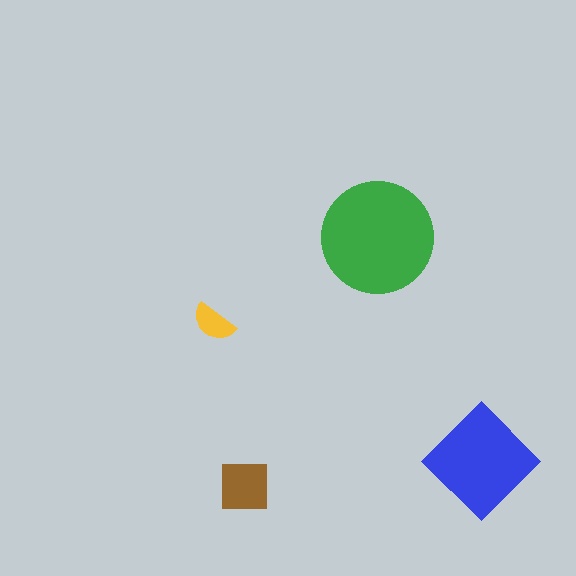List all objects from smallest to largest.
The yellow semicircle, the brown square, the blue diamond, the green circle.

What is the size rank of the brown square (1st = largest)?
3rd.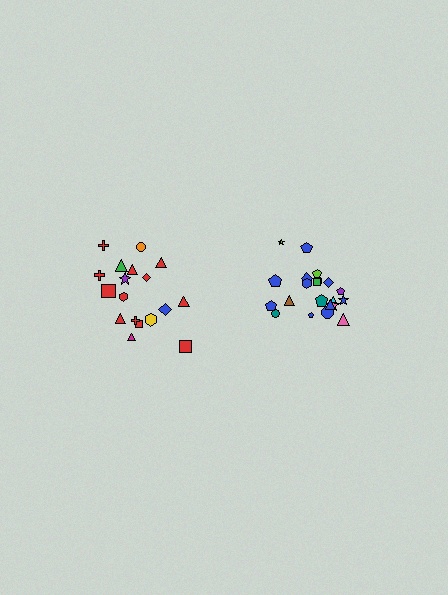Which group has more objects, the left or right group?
The right group.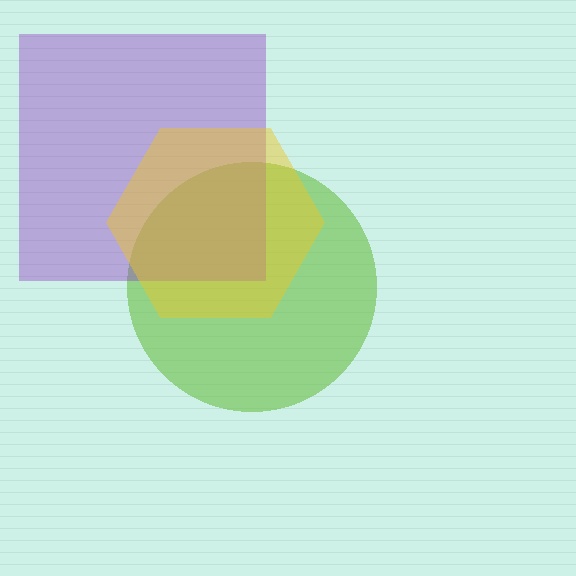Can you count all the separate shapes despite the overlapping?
Yes, there are 3 separate shapes.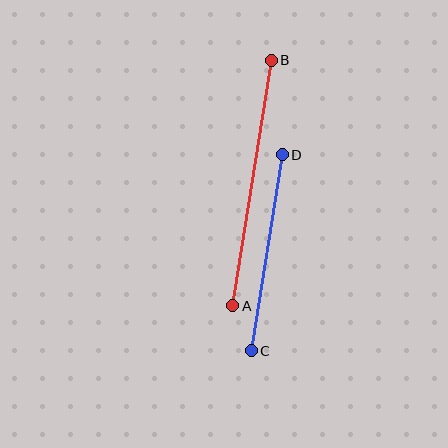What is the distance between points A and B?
The distance is approximately 249 pixels.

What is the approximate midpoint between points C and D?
The midpoint is at approximately (267, 253) pixels.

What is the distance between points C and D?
The distance is approximately 198 pixels.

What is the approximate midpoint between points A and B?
The midpoint is at approximately (252, 183) pixels.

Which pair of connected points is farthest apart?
Points A and B are farthest apart.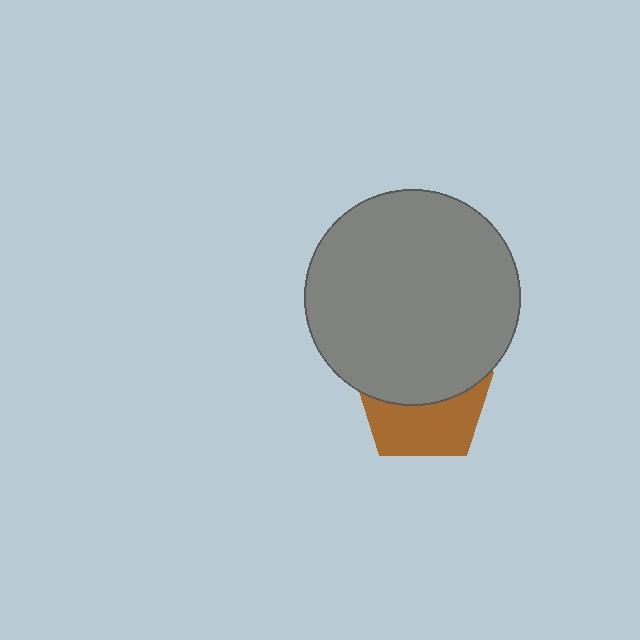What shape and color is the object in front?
The object in front is a gray circle.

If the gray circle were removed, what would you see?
You would see the complete brown pentagon.